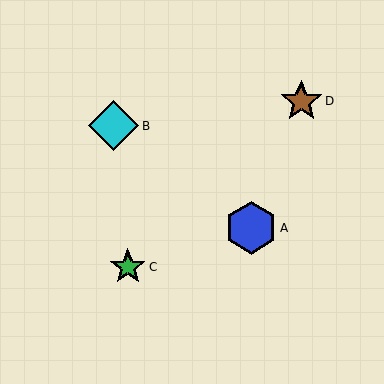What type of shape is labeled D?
Shape D is a brown star.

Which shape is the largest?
The blue hexagon (labeled A) is the largest.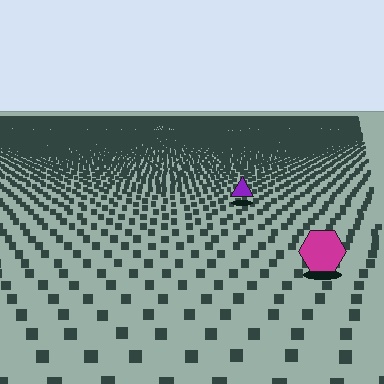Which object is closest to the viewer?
The magenta hexagon is closest. The texture marks near it are larger and more spread out.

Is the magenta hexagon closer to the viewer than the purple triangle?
Yes. The magenta hexagon is closer — you can tell from the texture gradient: the ground texture is coarser near it.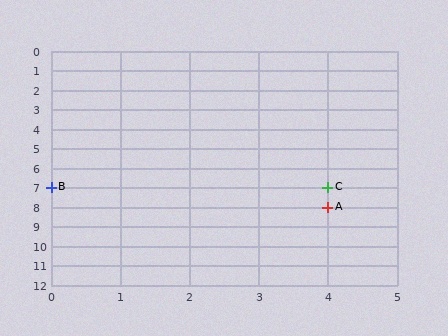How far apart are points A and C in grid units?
Points A and C are 1 row apart.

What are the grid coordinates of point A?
Point A is at grid coordinates (4, 8).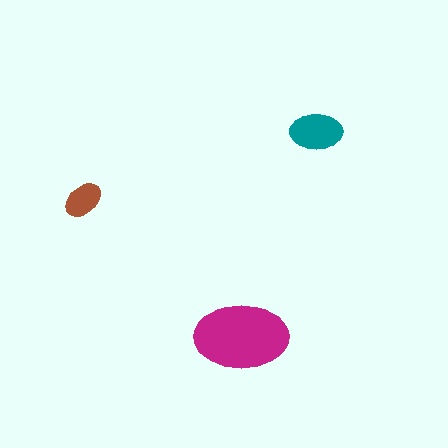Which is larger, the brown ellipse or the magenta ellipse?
The magenta one.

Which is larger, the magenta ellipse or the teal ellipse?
The magenta one.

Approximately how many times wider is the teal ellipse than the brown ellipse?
About 1.5 times wider.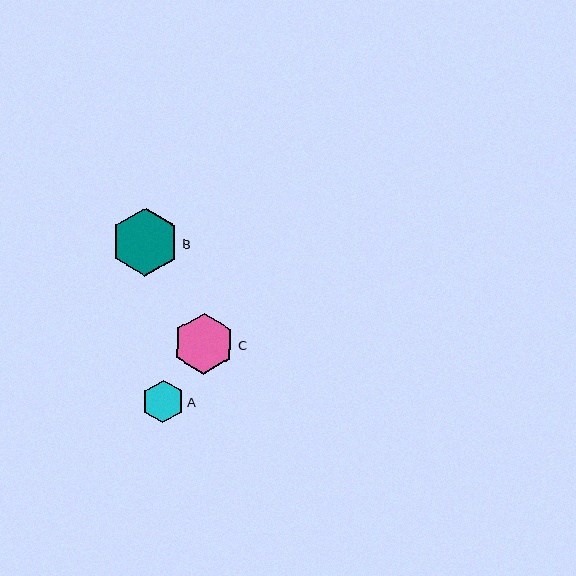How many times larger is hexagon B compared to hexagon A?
Hexagon B is approximately 1.6 times the size of hexagon A.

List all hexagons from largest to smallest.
From largest to smallest: B, C, A.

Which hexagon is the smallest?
Hexagon A is the smallest with a size of approximately 43 pixels.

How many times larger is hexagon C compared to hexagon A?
Hexagon C is approximately 1.4 times the size of hexagon A.